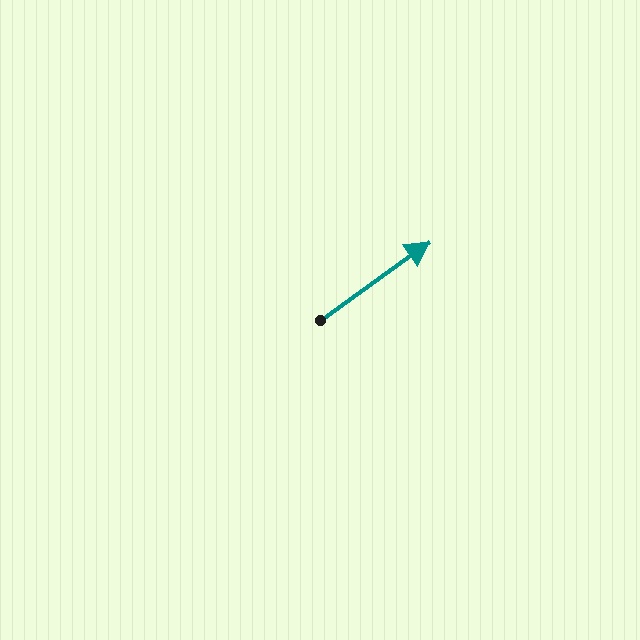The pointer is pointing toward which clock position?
Roughly 2 o'clock.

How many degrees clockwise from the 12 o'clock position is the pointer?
Approximately 54 degrees.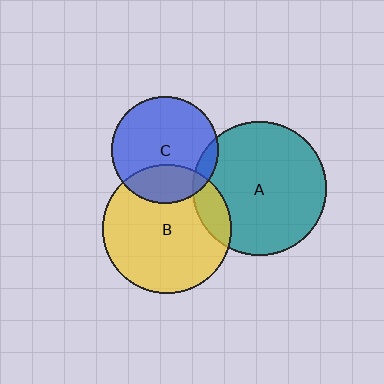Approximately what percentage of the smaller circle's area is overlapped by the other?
Approximately 15%.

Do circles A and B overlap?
Yes.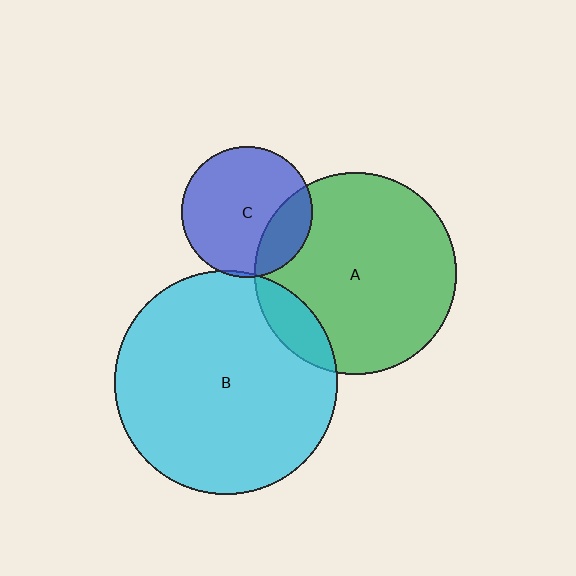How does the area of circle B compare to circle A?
Approximately 1.2 times.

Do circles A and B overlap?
Yes.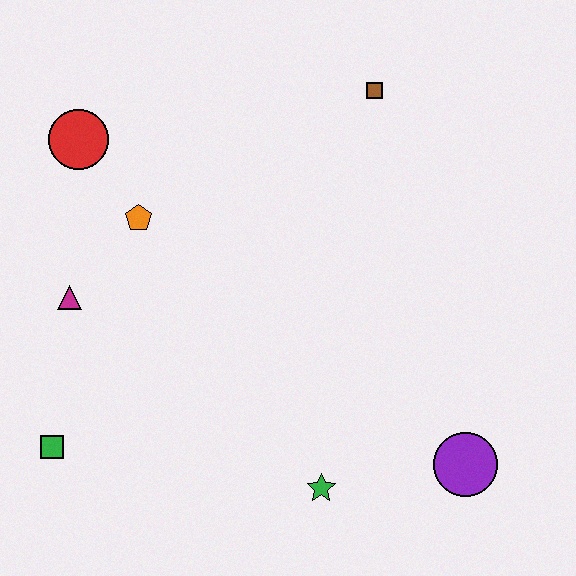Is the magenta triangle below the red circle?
Yes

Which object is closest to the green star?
The purple circle is closest to the green star.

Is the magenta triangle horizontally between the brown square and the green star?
No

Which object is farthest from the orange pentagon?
The purple circle is farthest from the orange pentagon.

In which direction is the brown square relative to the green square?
The brown square is above the green square.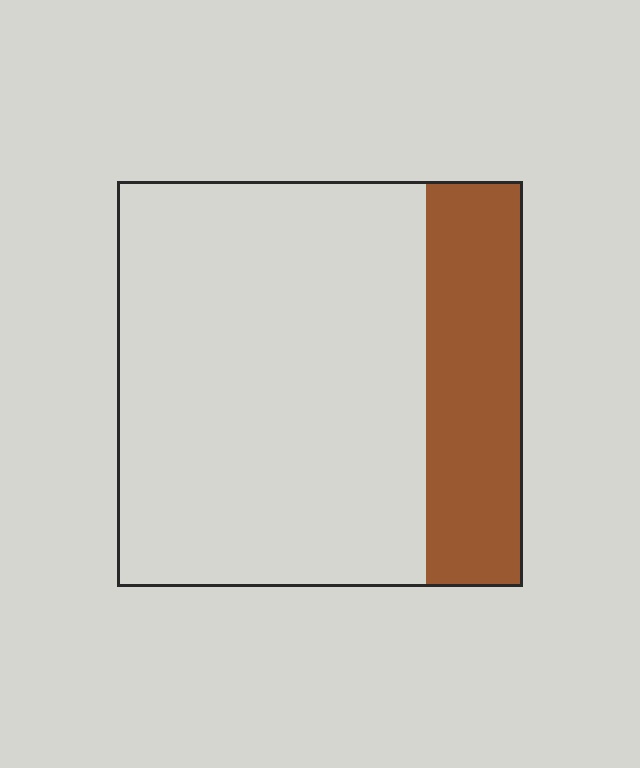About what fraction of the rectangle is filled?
About one quarter (1/4).